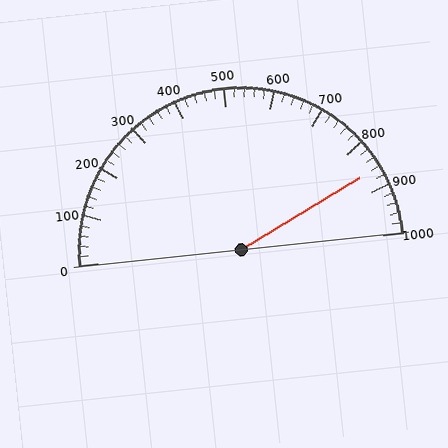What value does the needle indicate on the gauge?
The needle indicates approximately 860.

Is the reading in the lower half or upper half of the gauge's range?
The reading is in the upper half of the range (0 to 1000).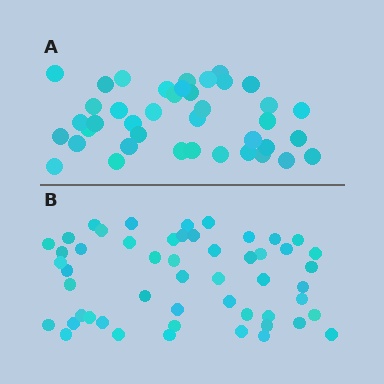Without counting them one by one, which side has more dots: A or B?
Region B (the bottom region) has more dots.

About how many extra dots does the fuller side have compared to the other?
Region B has roughly 12 or so more dots than region A.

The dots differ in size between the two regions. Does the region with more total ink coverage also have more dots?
No. Region A has more total ink coverage because its dots are larger, but region B actually contains more individual dots. Total area can be misleading — the number of items is what matters here.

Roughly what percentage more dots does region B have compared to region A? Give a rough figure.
About 30% more.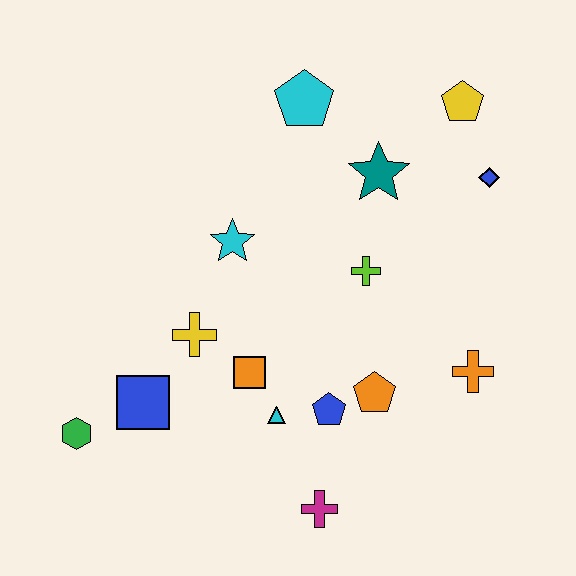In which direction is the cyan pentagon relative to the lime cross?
The cyan pentagon is above the lime cross.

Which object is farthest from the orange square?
The yellow pentagon is farthest from the orange square.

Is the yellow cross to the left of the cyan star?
Yes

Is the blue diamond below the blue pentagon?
No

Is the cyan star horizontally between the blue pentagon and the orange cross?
No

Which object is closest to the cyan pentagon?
The teal star is closest to the cyan pentagon.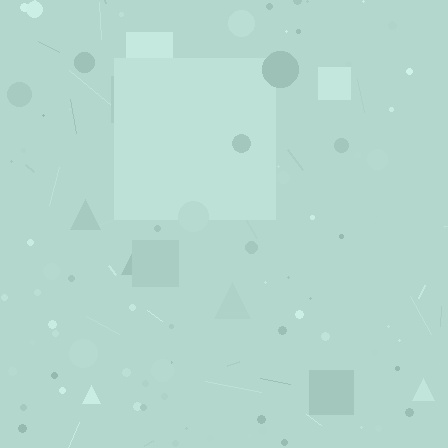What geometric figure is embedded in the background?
A square is embedded in the background.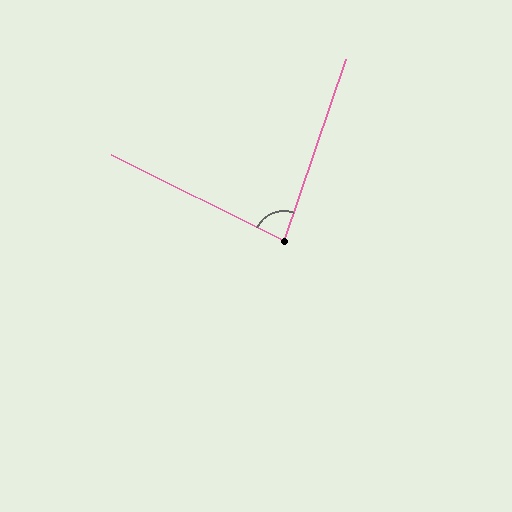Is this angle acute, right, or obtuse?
It is acute.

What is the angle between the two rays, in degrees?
Approximately 83 degrees.